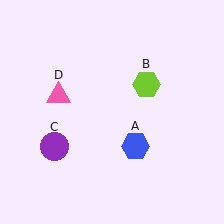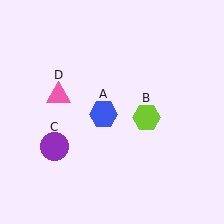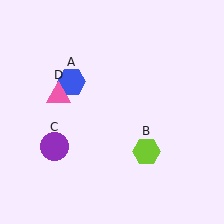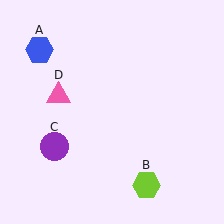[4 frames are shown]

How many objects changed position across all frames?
2 objects changed position: blue hexagon (object A), lime hexagon (object B).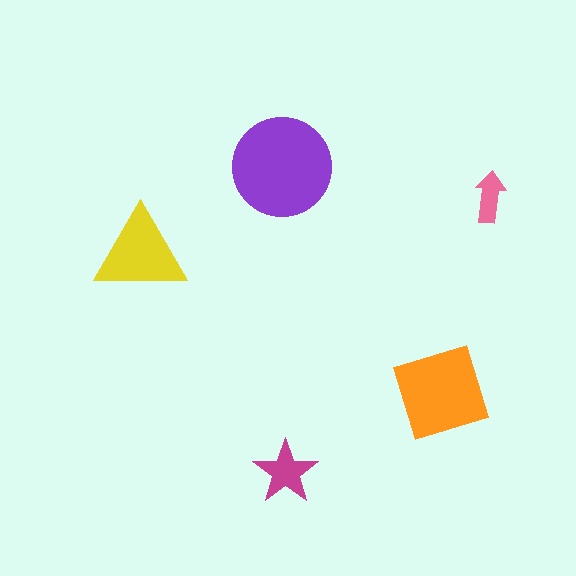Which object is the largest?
The purple circle.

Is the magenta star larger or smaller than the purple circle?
Smaller.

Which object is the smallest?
The pink arrow.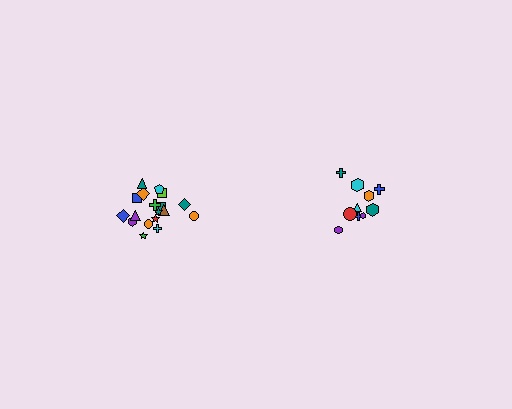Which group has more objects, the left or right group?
The left group.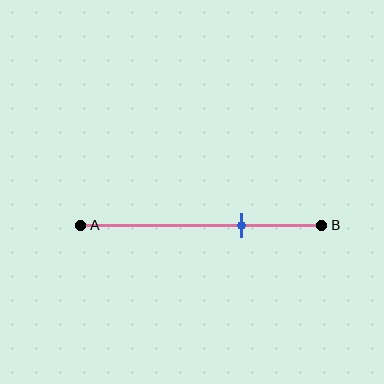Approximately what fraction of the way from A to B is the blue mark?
The blue mark is approximately 65% of the way from A to B.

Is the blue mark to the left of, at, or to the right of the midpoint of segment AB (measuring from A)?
The blue mark is to the right of the midpoint of segment AB.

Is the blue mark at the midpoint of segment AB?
No, the mark is at about 65% from A, not at the 50% midpoint.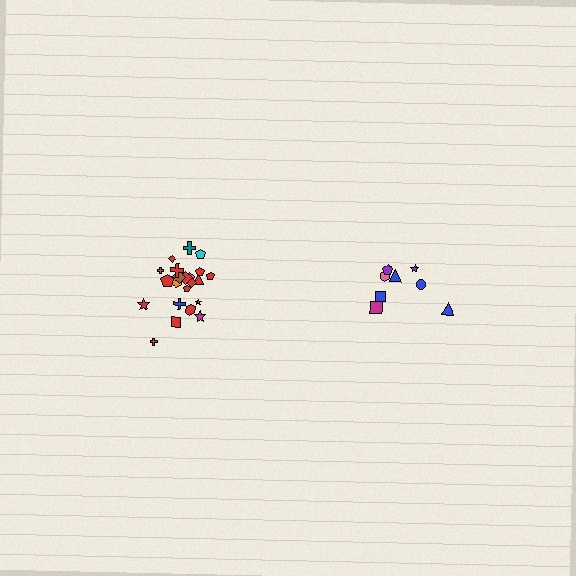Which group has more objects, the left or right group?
The left group.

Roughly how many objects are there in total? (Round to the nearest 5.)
Roughly 30 objects in total.